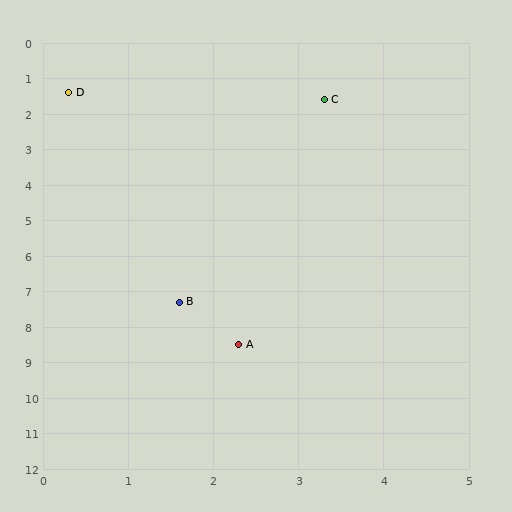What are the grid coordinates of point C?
Point C is at approximately (3.3, 1.6).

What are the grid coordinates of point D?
Point D is at approximately (0.3, 1.4).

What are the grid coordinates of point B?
Point B is at approximately (1.6, 7.3).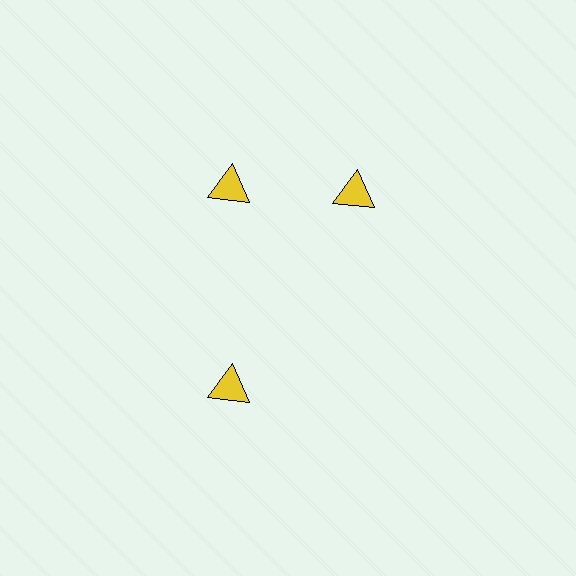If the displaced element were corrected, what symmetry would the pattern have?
It would have 3-fold rotational symmetry — the pattern would map onto itself every 120 degrees.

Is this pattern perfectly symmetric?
No. The 3 yellow triangles are arranged in a ring, but one element near the 3 o'clock position is rotated out of alignment along the ring, breaking the 3-fold rotational symmetry.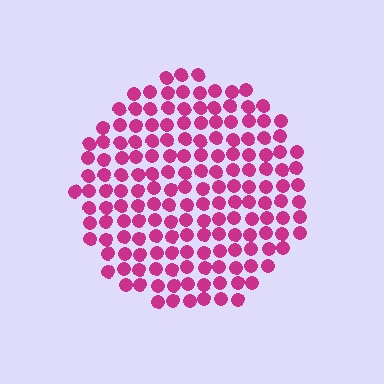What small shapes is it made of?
It is made of small circles.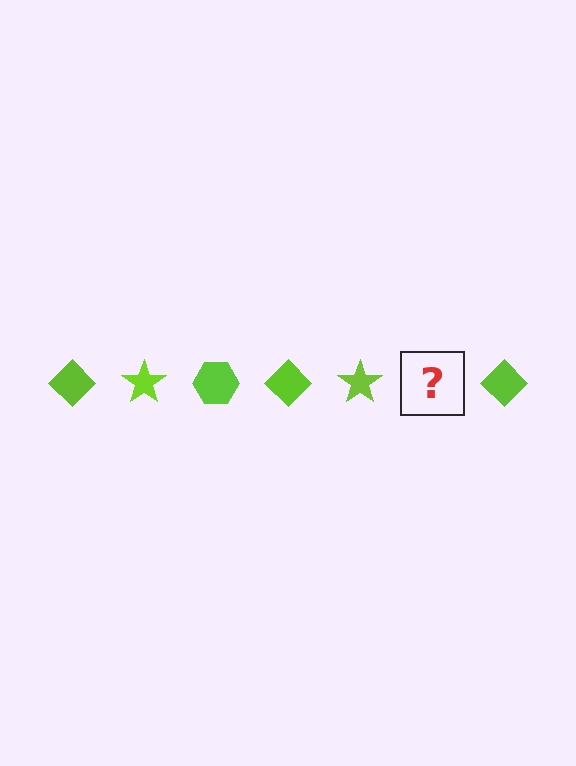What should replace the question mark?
The question mark should be replaced with a lime hexagon.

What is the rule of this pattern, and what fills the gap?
The rule is that the pattern cycles through diamond, star, hexagon shapes in lime. The gap should be filled with a lime hexagon.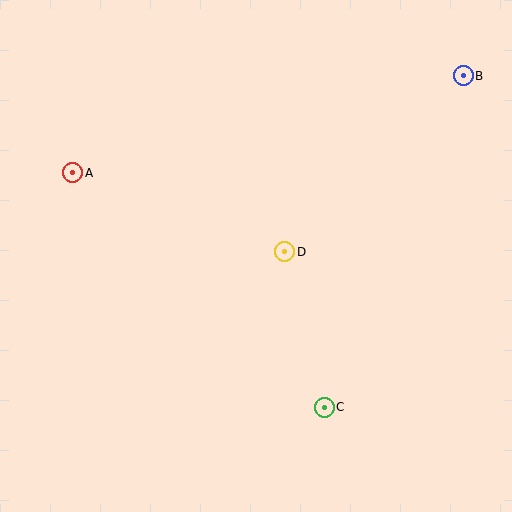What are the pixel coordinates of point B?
Point B is at (463, 76).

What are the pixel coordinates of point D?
Point D is at (285, 252).